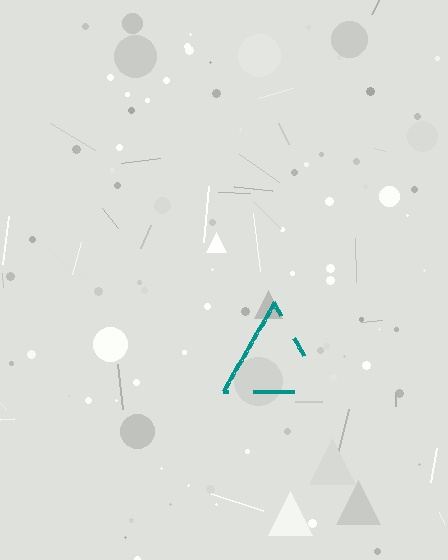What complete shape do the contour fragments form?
The contour fragments form a triangle.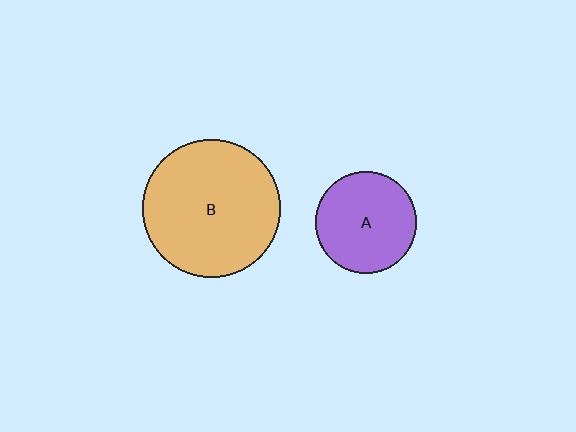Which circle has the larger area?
Circle B (orange).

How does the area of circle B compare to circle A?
Approximately 1.9 times.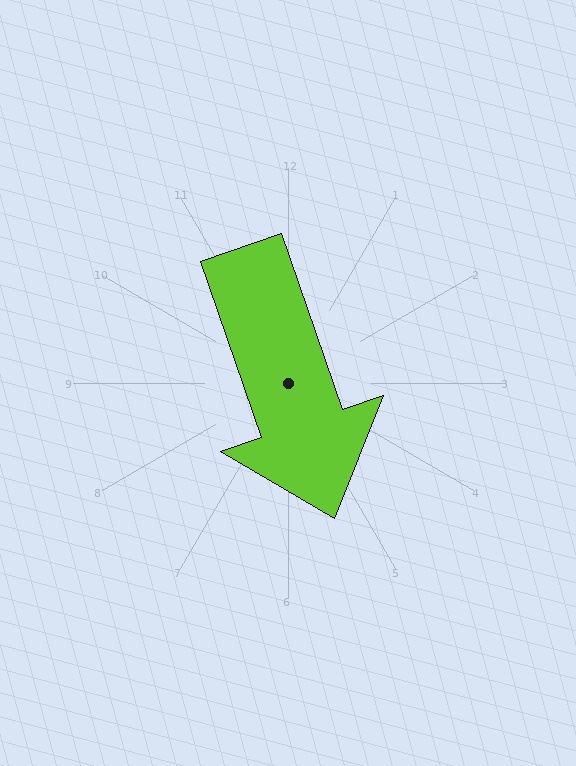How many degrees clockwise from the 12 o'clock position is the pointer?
Approximately 161 degrees.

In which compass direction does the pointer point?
South.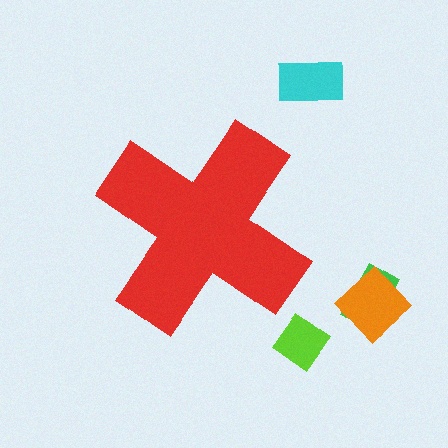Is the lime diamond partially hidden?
No, the lime diamond is fully visible.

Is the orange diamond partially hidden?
No, the orange diamond is fully visible.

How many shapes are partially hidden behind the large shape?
0 shapes are partially hidden.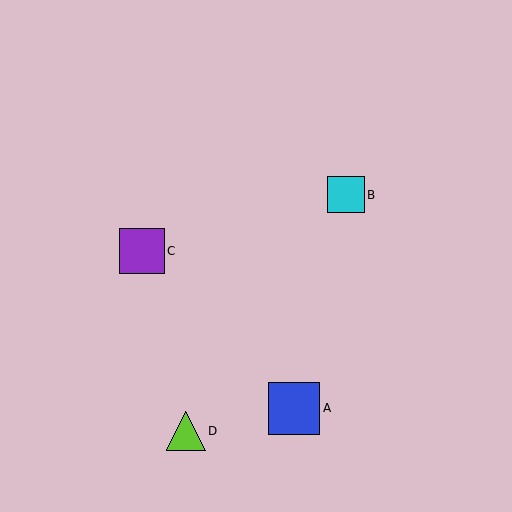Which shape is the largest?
The blue square (labeled A) is the largest.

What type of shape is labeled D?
Shape D is a lime triangle.